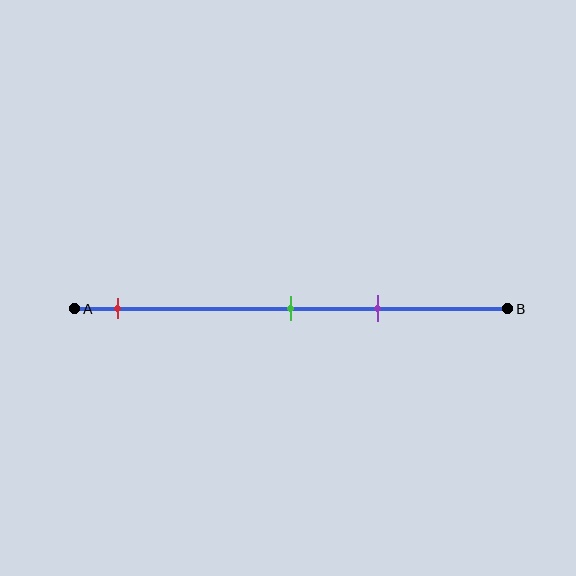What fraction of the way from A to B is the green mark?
The green mark is approximately 50% (0.5) of the way from A to B.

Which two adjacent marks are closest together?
The green and purple marks are the closest adjacent pair.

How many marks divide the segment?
There are 3 marks dividing the segment.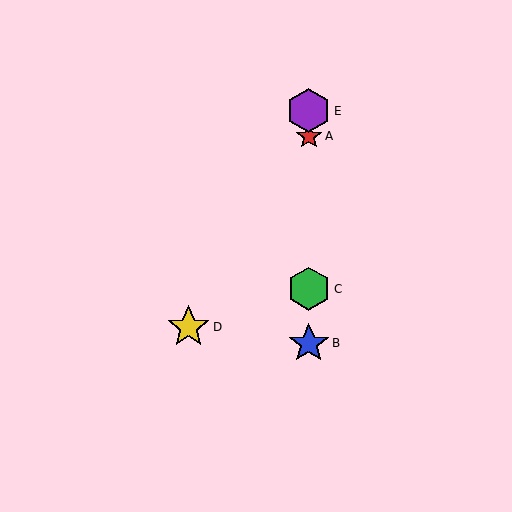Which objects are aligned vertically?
Objects A, B, C, E are aligned vertically.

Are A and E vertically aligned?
Yes, both are at x≈309.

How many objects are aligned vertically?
4 objects (A, B, C, E) are aligned vertically.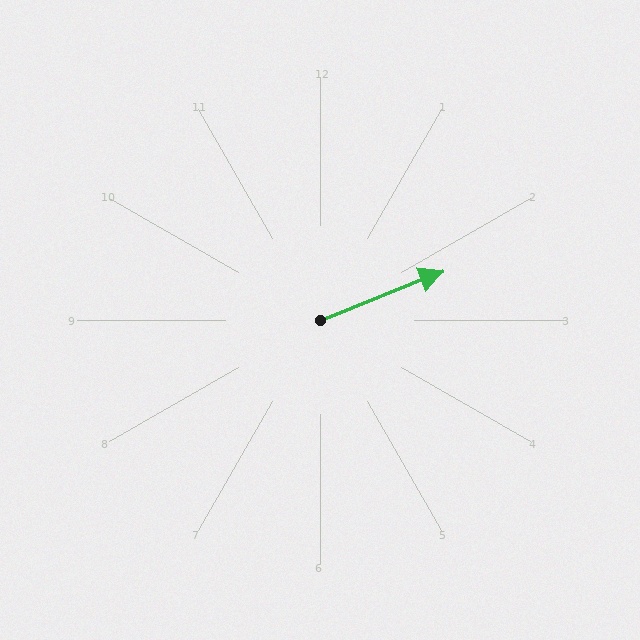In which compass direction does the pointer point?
East.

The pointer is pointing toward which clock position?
Roughly 2 o'clock.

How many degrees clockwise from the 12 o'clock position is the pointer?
Approximately 68 degrees.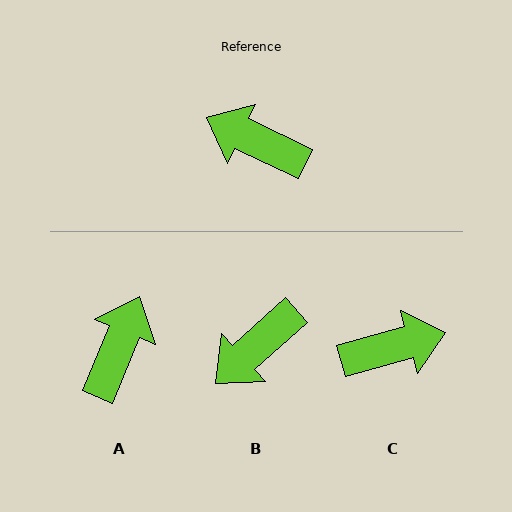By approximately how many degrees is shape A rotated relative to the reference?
Approximately 87 degrees clockwise.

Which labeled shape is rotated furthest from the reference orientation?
C, about 139 degrees away.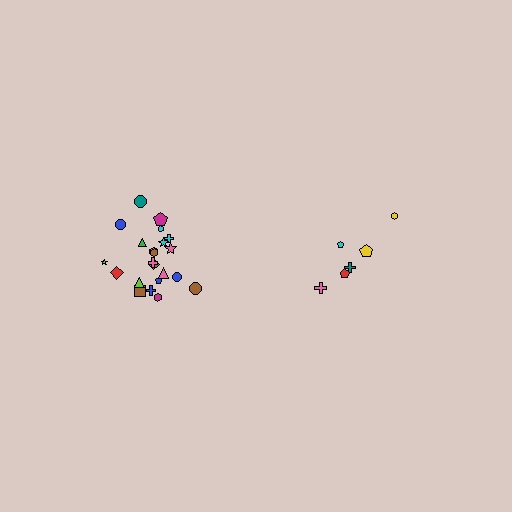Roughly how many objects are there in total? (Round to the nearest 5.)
Roughly 30 objects in total.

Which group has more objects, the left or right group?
The left group.